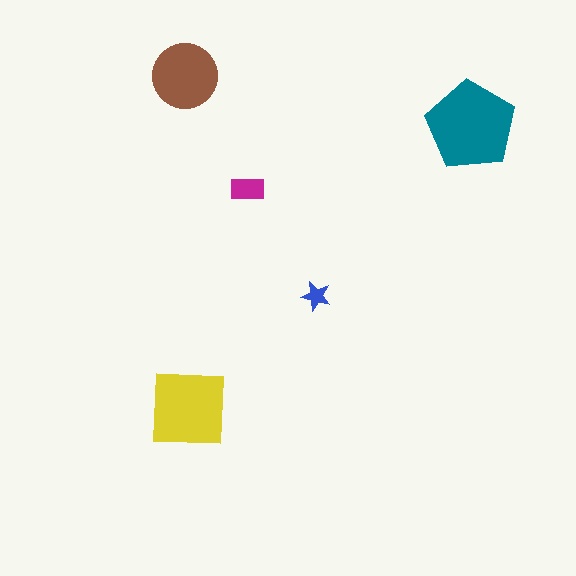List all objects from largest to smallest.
The teal pentagon, the yellow square, the brown circle, the magenta rectangle, the blue star.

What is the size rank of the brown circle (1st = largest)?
3rd.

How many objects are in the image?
There are 5 objects in the image.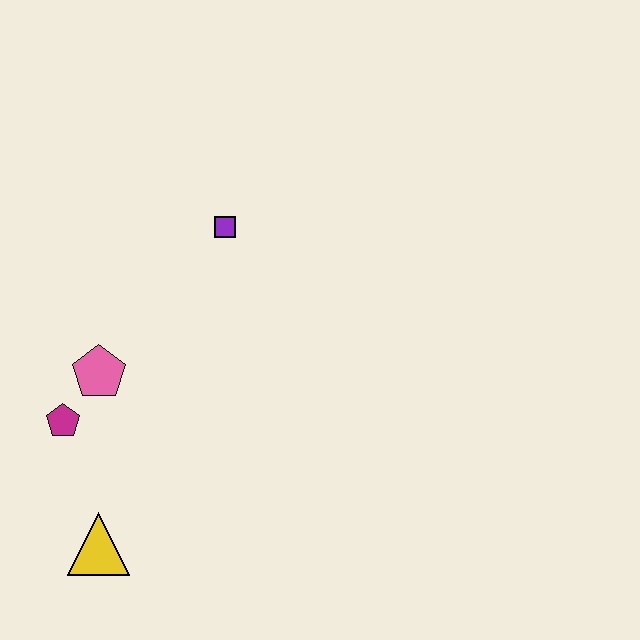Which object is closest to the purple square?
The pink pentagon is closest to the purple square.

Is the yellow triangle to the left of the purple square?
Yes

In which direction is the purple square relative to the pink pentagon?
The purple square is above the pink pentagon.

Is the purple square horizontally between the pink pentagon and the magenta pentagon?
No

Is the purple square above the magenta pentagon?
Yes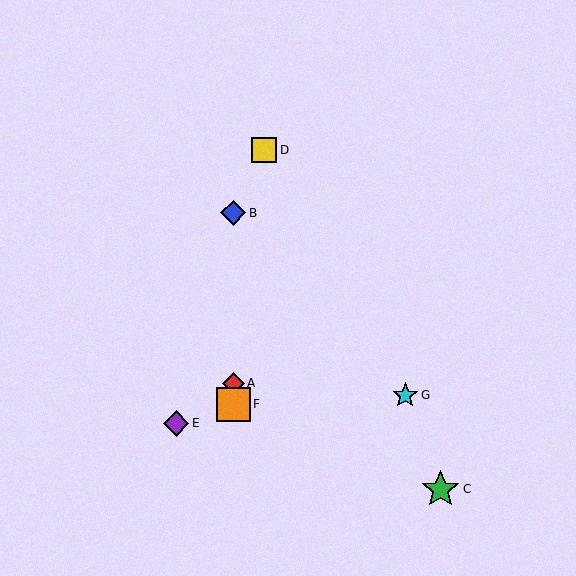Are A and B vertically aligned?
Yes, both are at x≈233.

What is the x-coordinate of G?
Object G is at x≈405.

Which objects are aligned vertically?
Objects A, B, F are aligned vertically.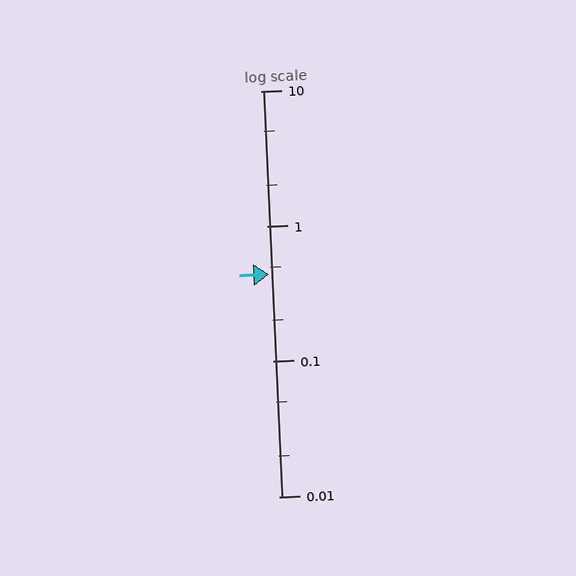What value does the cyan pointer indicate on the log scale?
The pointer indicates approximately 0.44.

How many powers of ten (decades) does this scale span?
The scale spans 3 decades, from 0.01 to 10.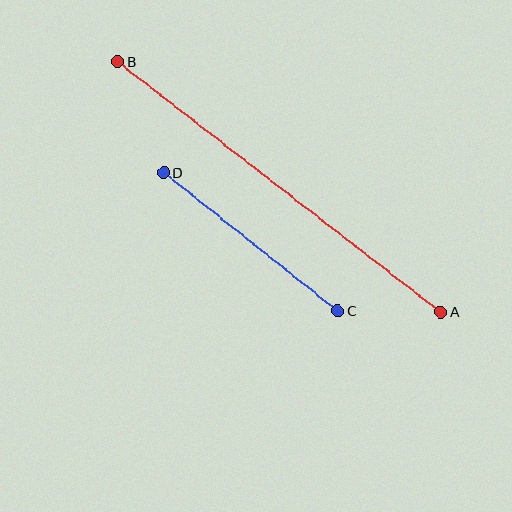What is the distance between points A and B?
The distance is approximately 409 pixels.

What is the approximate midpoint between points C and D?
The midpoint is at approximately (251, 241) pixels.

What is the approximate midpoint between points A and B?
The midpoint is at approximately (279, 187) pixels.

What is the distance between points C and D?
The distance is approximately 222 pixels.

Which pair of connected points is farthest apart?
Points A and B are farthest apart.